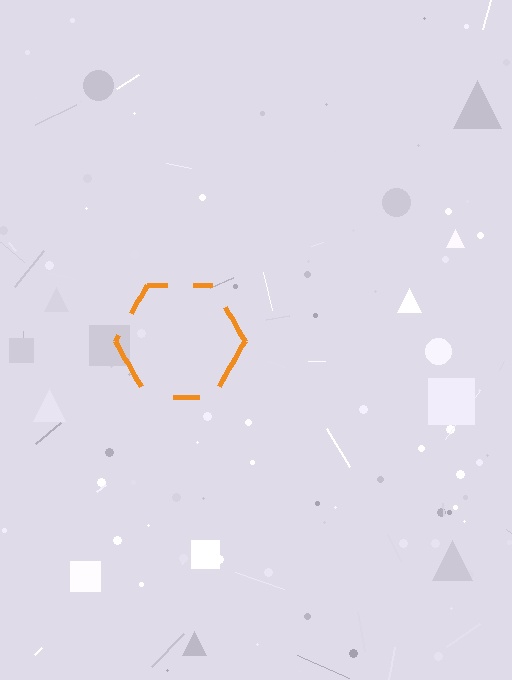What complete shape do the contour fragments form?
The contour fragments form a hexagon.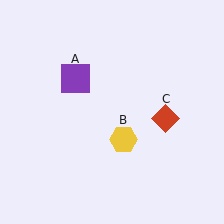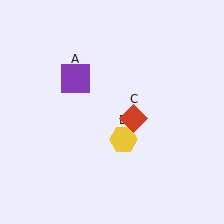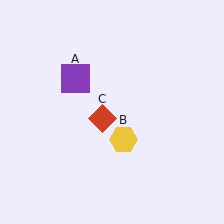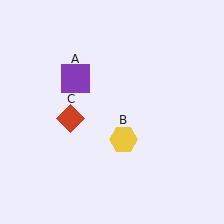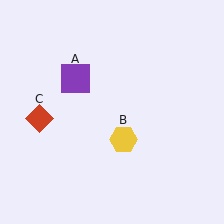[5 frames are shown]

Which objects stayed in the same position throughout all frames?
Purple square (object A) and yellow hexagon (object B) remained stationary.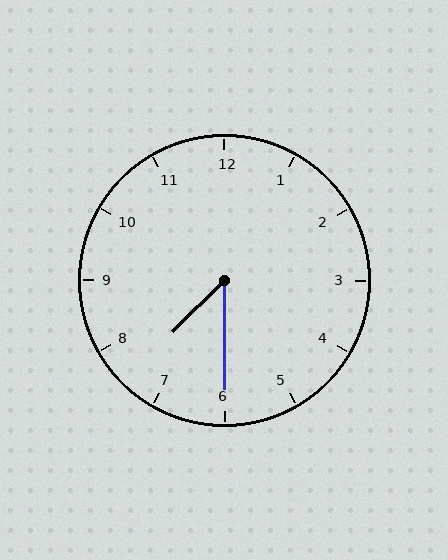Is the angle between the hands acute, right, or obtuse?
It is acute.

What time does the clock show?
7:30.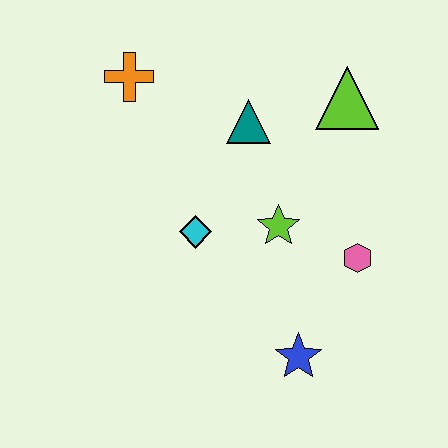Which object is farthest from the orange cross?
The blue star is farthest from the orange cross.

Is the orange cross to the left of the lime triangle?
Yes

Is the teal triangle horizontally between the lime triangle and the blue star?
No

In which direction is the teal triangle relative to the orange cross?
The teal triangle is to the right of the orange cross.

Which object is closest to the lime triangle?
The teal triangle is closest to the lime triangle.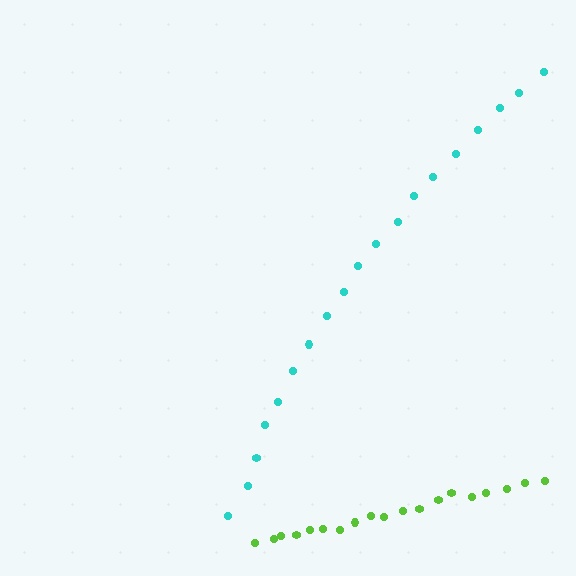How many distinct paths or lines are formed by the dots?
There are 2 distinct paths.